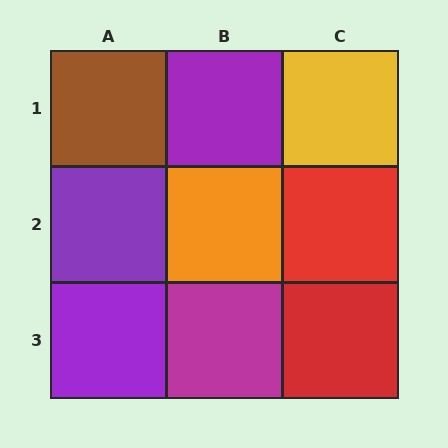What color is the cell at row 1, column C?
Yellow.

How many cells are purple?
3 cells are purple.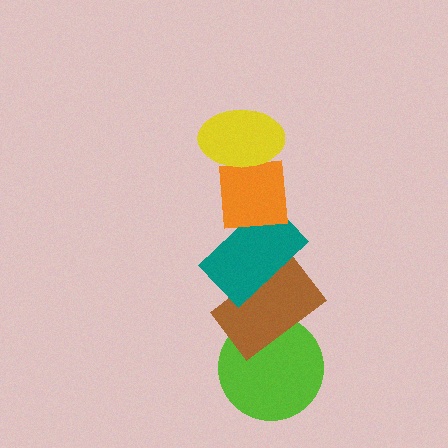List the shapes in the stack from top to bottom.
From top to bottom: the yellow ellipse, the orange square, the teal rectangle, the brown rectangle, the lime circle.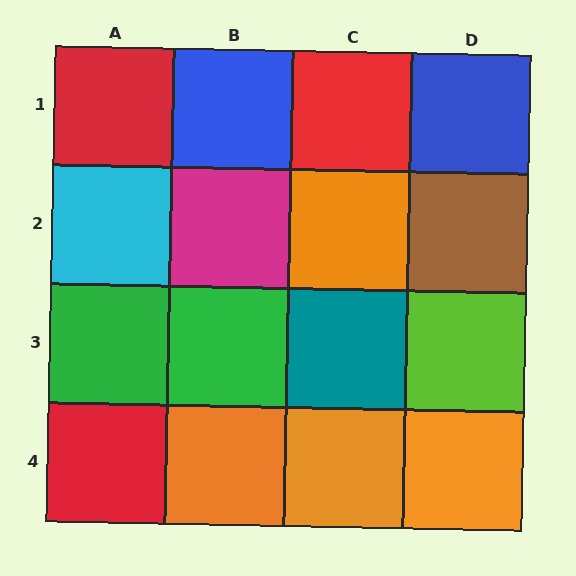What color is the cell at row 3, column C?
Teal.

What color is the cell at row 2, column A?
Cyan.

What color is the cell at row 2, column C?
Orange.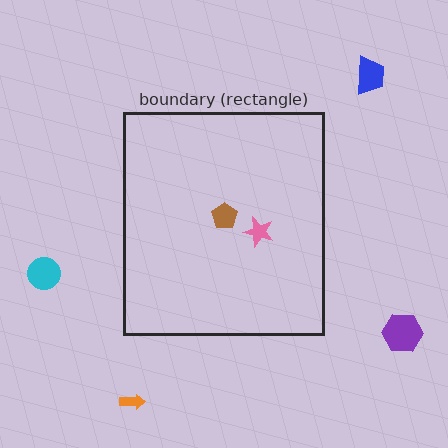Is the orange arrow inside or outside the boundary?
Outside.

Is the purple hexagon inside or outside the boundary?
Outside.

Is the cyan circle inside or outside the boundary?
Outside.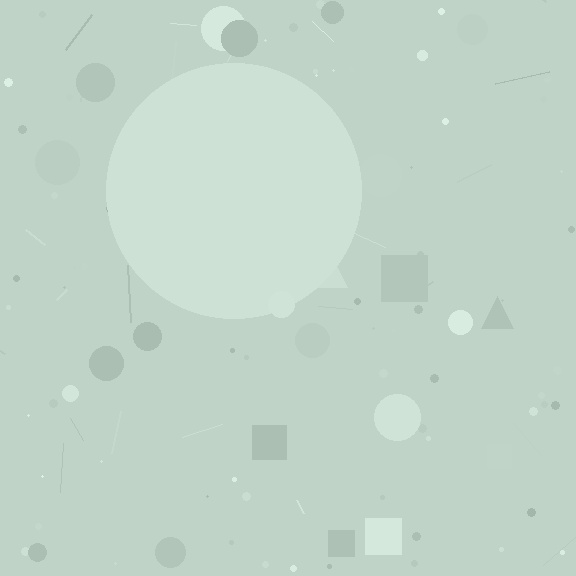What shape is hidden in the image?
A circle is hidden in the image.